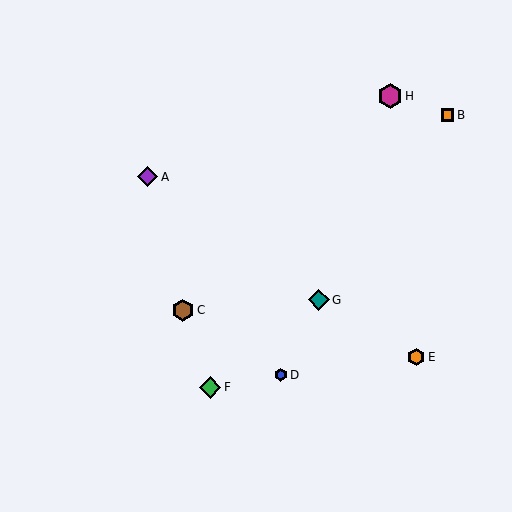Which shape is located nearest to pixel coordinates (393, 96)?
The magenta hexagon (labeled H) at (390, 96) is nearest to that location.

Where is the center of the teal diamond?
The center of the teal diamond is at (319, 300).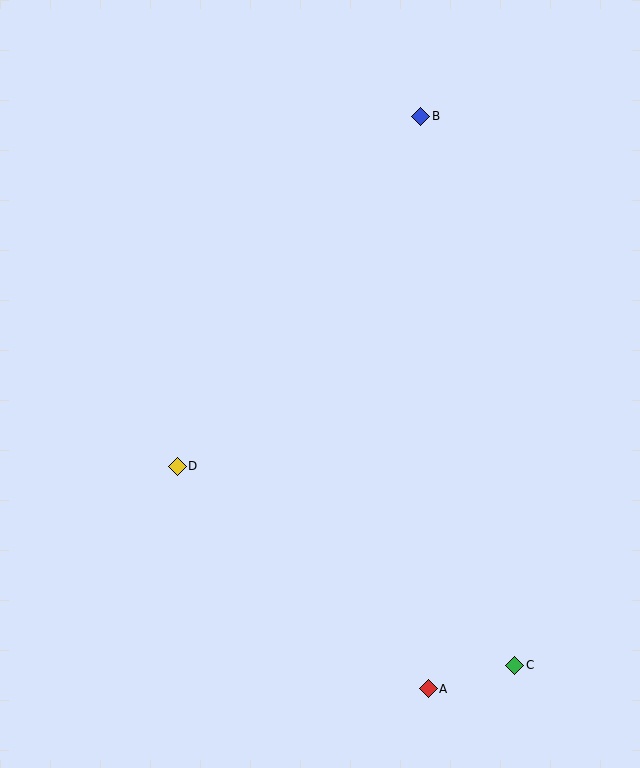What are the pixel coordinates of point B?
Point B is at (421, 116).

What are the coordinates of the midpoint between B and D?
The midpoint between B and D is at (299, 291).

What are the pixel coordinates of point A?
Point A is at (428, 689).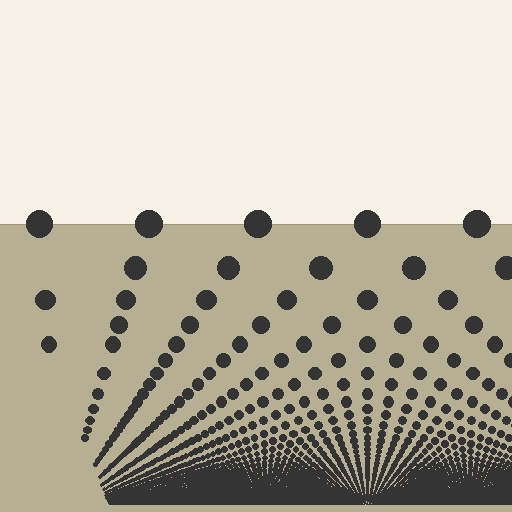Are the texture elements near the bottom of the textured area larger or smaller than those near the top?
Smaller. The gradient is inverted — elements near the bottom are smaller and denser.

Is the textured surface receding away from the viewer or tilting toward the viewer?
The surface appears to tilt toward the viewer. Texture elements get larger and sparser toward the top.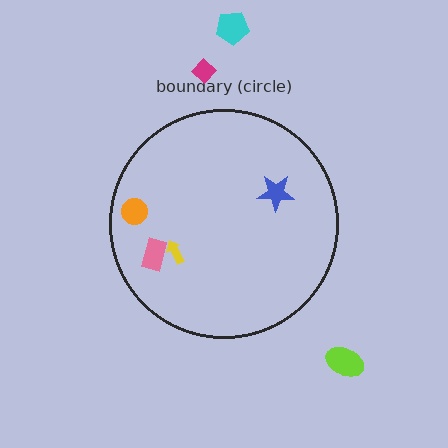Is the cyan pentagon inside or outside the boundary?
Outside.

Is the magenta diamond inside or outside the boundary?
Outside.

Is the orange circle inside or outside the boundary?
Inside.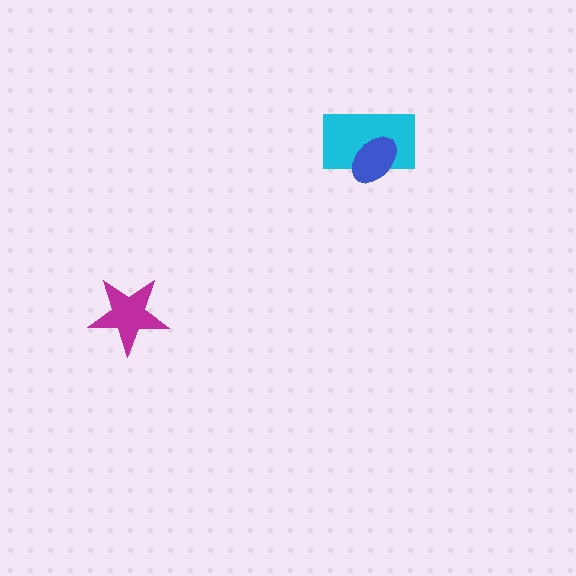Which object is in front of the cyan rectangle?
The blue ellipse is in front of the cyan rectangle.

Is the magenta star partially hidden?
No, no other shape covers it.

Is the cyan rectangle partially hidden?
Yes, it is partially covered by another shape.